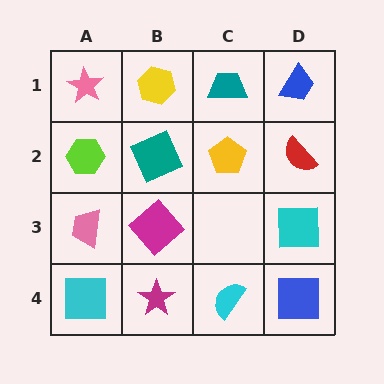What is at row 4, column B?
A magenta star.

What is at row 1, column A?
A pink star.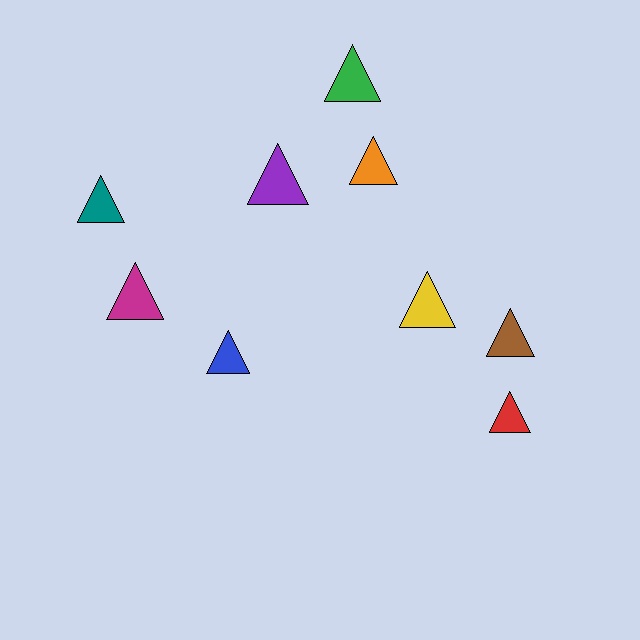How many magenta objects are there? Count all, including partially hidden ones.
There is 1 magenta object.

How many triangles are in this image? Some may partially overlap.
There are 9 triangles.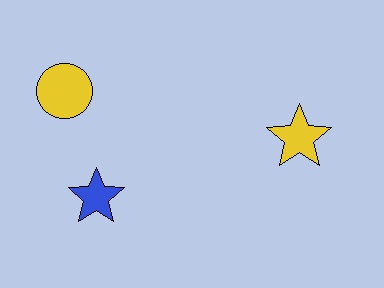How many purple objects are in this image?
There are no purple objects.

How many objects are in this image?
There are 3 objects.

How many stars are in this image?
There are 2 stars.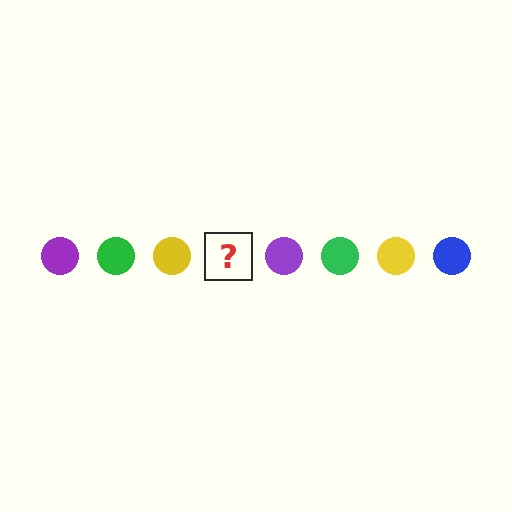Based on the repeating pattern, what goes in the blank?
The blank should be a blue circle.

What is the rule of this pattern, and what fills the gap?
The rule is that the pattern cycles through purple, green, yellow, blue circles. The gap should be filled with a blue circle.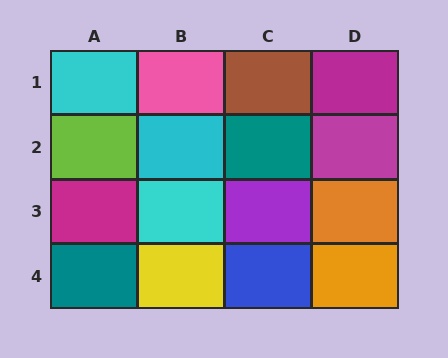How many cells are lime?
1 cell is lime.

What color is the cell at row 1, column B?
Pink.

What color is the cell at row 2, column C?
Teal.